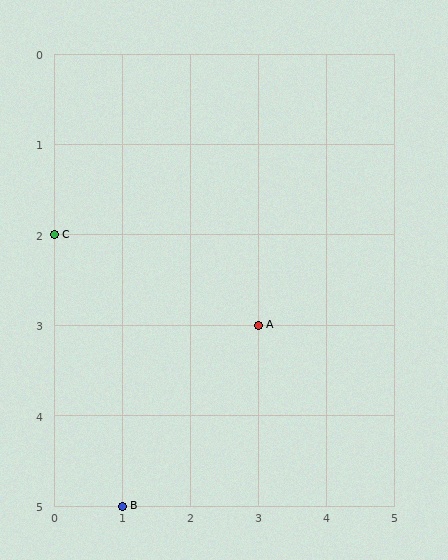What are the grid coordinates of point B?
Point B is at grid coordinates (1, 5).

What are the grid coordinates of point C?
Point C is at grid coordinates (0, 2).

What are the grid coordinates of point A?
Point A is at grid coordinates (3, 3).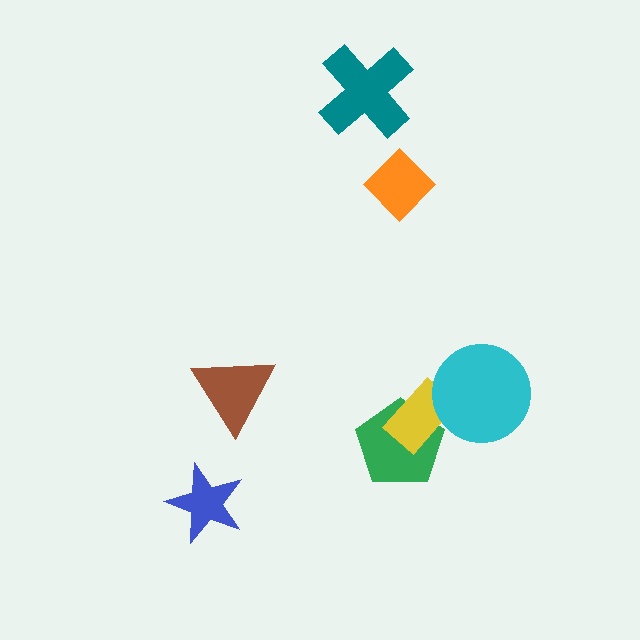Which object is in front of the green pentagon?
The yellow rectangle is in front of the green pentagon.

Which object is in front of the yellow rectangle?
The cyan circle is in front of the yellow rectangle.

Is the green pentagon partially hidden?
Yes, it is partially covered by another shape.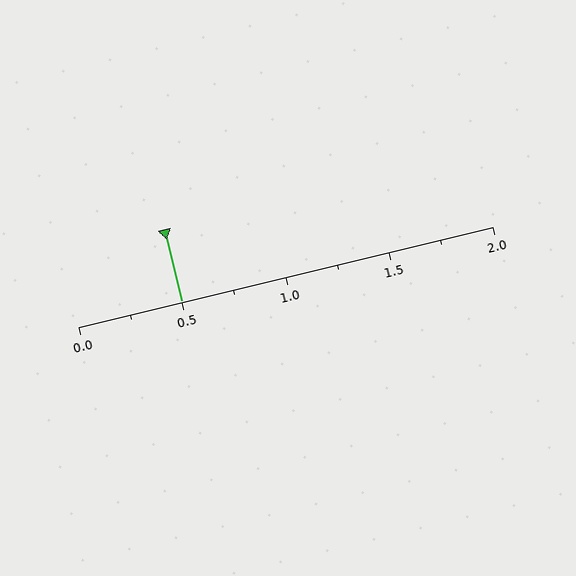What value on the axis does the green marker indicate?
The marker indicates approximately 0.5.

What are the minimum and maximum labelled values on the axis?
The axis runs from 0.0 to 2.0.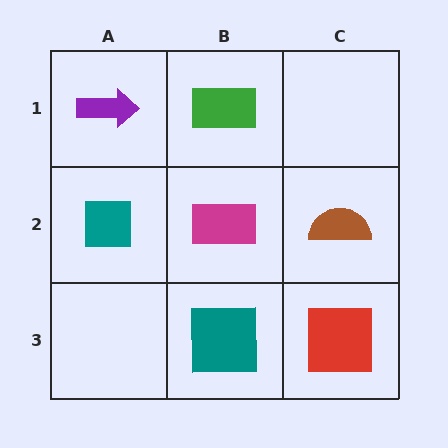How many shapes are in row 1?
2 shapes.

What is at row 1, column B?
A green rectangle.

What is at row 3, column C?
A red square.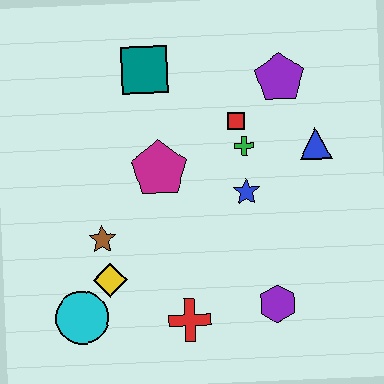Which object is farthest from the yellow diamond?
The purple pentagon is farthest from the yellow diamond.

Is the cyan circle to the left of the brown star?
Yes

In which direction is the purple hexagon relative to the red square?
The purple hexagon is below the red square.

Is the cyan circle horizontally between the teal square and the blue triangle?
No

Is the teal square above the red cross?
Yes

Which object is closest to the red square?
The green cross is closest to the red square.